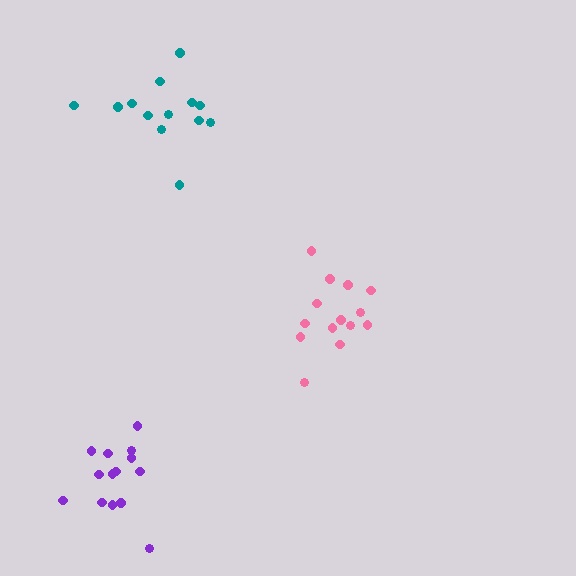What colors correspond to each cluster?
The clusters are colored: pink, purple, teal.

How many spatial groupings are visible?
There are 3 spatial groupings.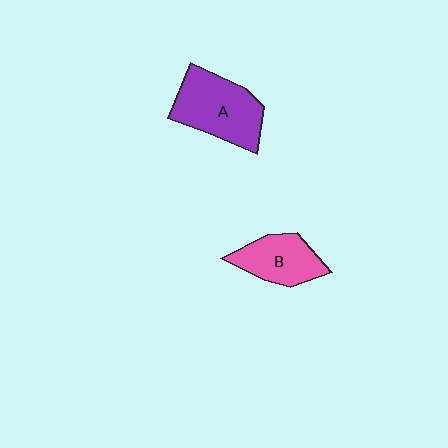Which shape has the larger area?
Shape A (purple).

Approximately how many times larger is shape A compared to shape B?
Approximately 1.4 times.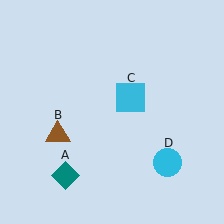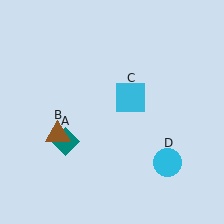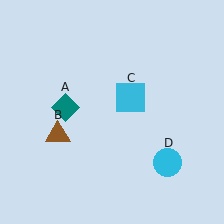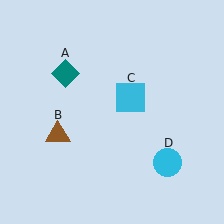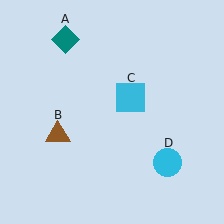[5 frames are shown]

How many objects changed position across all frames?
1 object changed position: teal diamond (object A).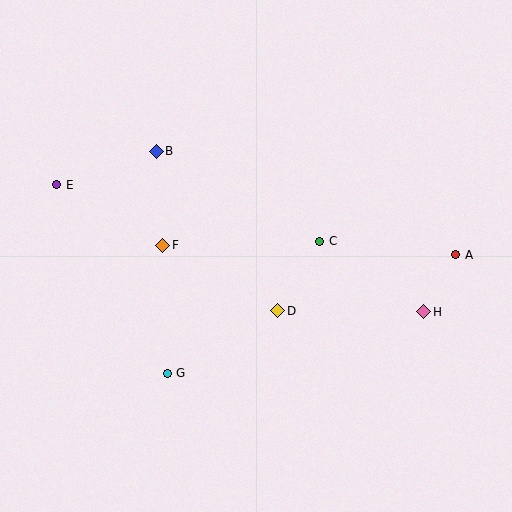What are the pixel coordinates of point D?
Point D is at (278, 311).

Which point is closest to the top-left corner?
Point E is closest to the top-left corner.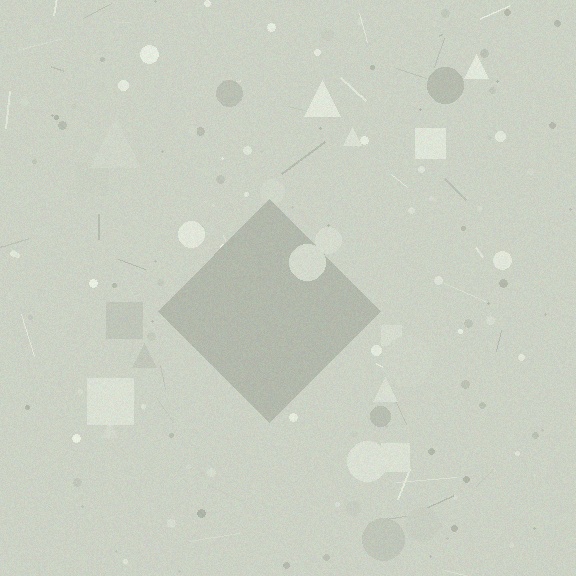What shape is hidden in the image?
A diamond is hidden in the image.